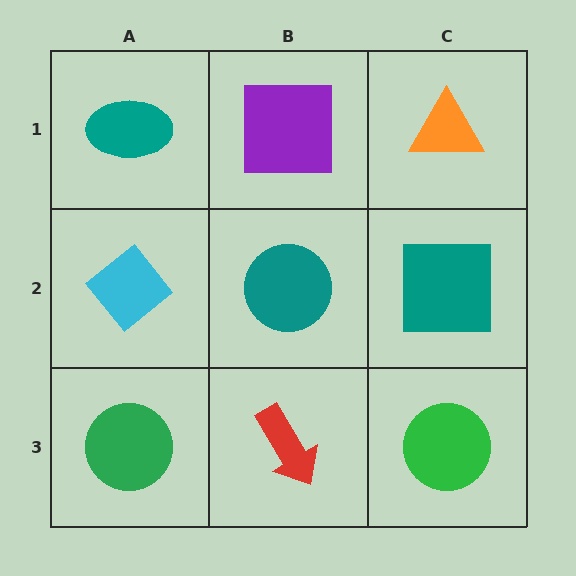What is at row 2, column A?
A cyan diamond.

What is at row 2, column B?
A teal circle.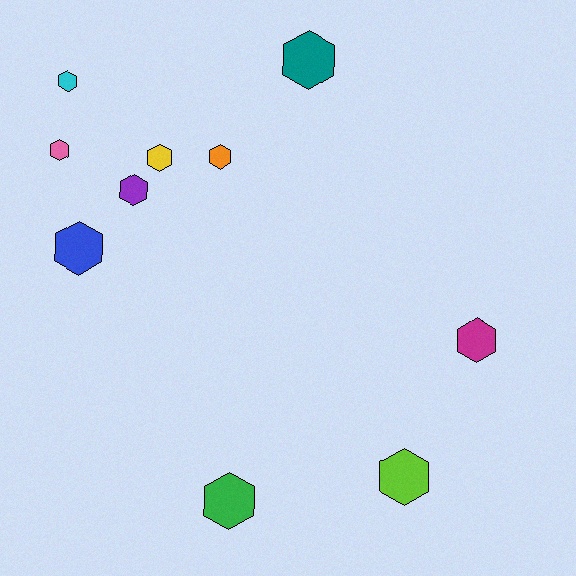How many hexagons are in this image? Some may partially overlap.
There are 10 hexagons.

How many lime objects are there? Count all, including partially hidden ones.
There is 1 lime object.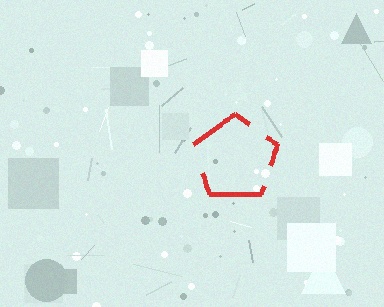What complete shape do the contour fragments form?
The contour fragments form a pentagon.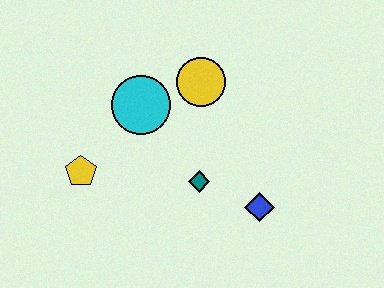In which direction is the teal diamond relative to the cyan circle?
The teal diamond is below the cyan circle.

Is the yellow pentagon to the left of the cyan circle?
Yes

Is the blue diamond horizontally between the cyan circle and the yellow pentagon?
No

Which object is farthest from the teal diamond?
The yellow pentagon is farthest from the teal diamond.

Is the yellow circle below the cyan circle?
No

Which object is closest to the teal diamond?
The blue diamond is closest to the teal diamond.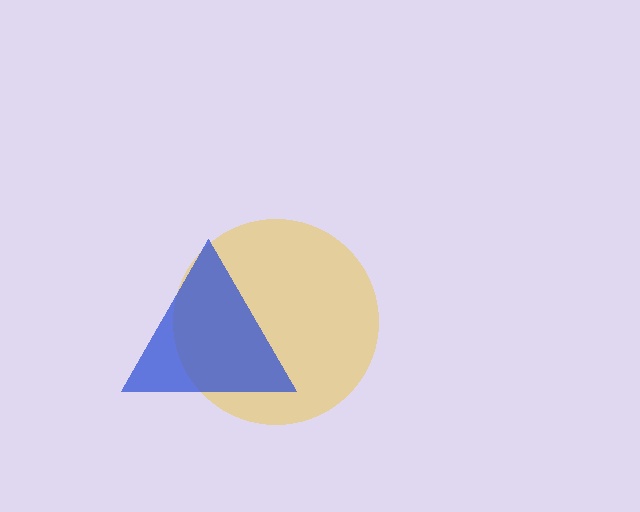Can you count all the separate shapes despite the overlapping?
Yes, there are 2 separate shapes.